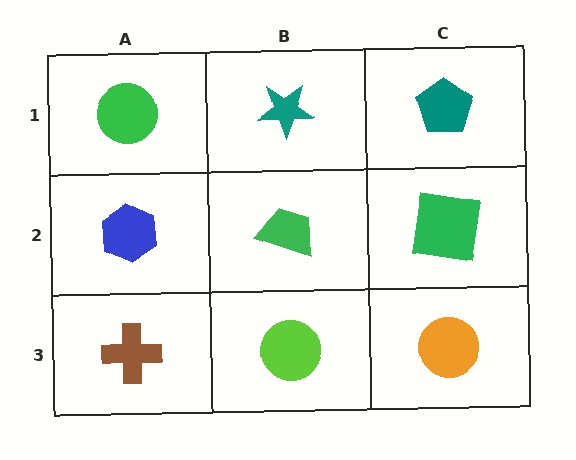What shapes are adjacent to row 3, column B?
A green trapezoid (row 2, column B), a brown cross (row 3, column A), an orange circle (row 3, column C).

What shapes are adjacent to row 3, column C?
A green square (row 2, column C), a lime circle (row 3, column B).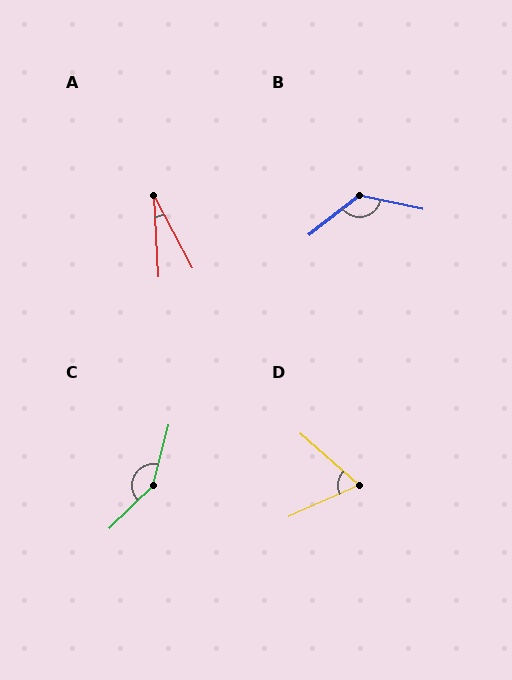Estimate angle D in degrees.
Approximately 65 degrees.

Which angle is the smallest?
A, at approximately 25 degrees.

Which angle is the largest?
C, at approximately 149 degrees.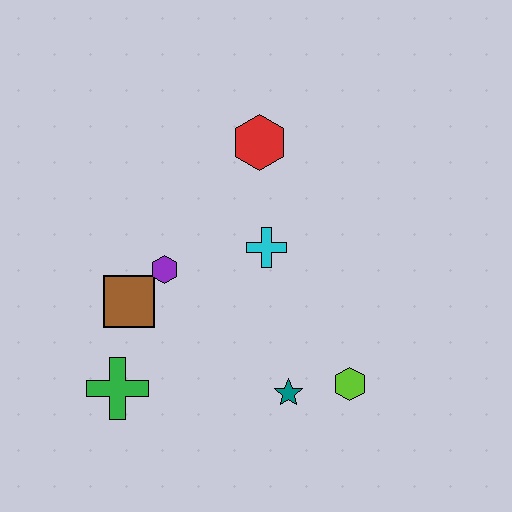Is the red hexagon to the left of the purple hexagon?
No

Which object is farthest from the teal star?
The red hexagon is farthest from the teal star.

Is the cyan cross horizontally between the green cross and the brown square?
No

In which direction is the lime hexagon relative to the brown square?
The lime hexagon is to the right of the brown square.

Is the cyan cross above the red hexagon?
No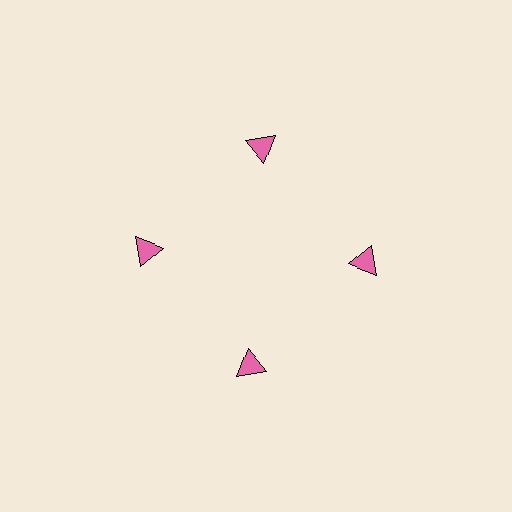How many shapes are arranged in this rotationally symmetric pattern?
There are 4 shapes, arranged in 4 groups of 1.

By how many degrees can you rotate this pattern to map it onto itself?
The pattern maps onto itself every 90 degrees of rotation.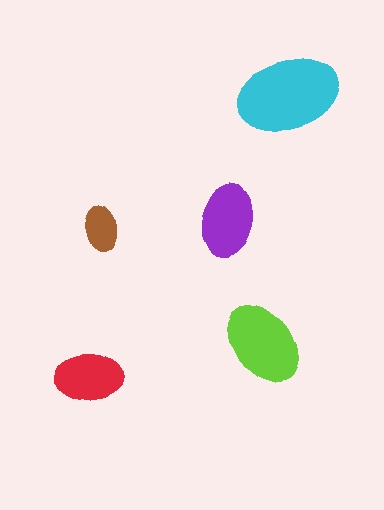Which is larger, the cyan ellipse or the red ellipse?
The cyan one.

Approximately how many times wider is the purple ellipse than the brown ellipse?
About 1.5 times wider.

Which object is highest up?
The cyan ellipse is topmost.